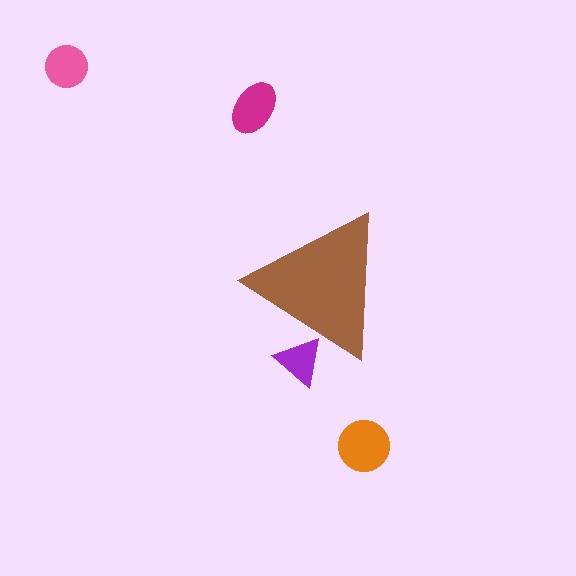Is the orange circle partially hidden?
No, the orange circle is fully visible.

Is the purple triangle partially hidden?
Yes, the purple triangle is partially hidden behind the brown triangle.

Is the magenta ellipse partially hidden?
No, the magenta ellipse is fully visible.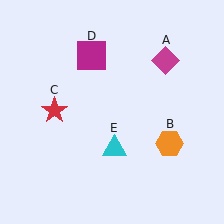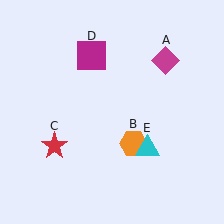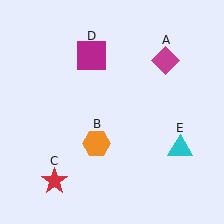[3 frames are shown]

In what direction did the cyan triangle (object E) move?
The cyan triangle (object E) moved right.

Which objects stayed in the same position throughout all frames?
Magenta diamond (object A) and magenta square (object D) remained stationary.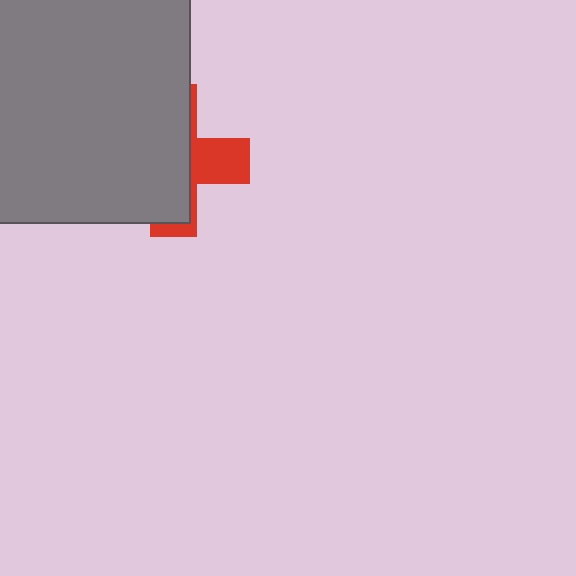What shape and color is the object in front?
The object in front is a gray square.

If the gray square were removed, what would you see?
You would see the complete red cross.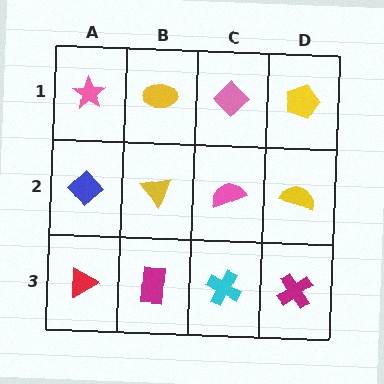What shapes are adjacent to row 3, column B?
A yellow triangle (row 2, column B), a red triangle (row 3, column A), a cyan cross (row 3, column C).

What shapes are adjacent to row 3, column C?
A pink semicircle (row 2, column C), a magenta rectangle (row 3, column B), a magenta cross (row 3, column D).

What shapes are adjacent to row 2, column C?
A pink diamond (row 1, column C), a cyan cross (row 3, column C), a yellow triangle (row 2, column B), a yellow semicircle (row 2, column D).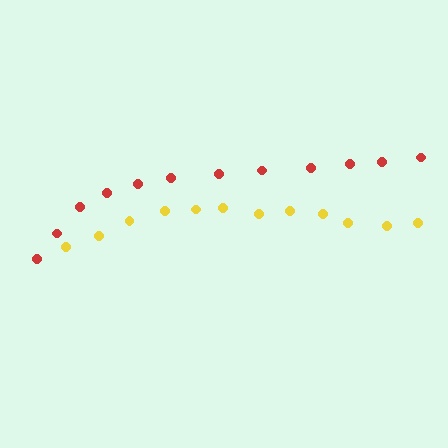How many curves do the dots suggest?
There are 2 distinct paths.